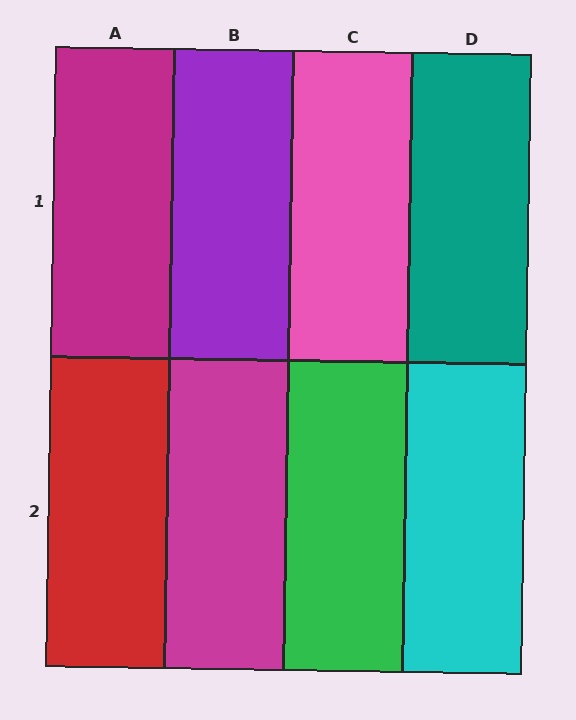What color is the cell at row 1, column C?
Pink.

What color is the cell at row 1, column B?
Purple.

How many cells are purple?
1 cell is purple.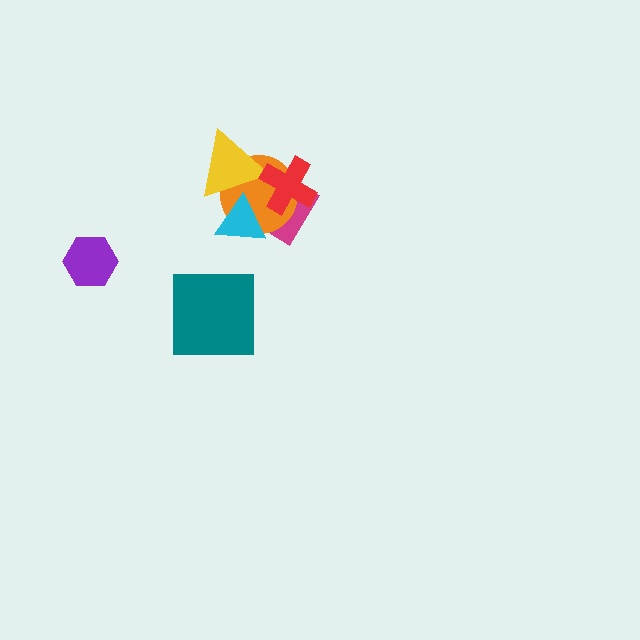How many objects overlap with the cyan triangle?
3 objects overlap with the cyan triangle.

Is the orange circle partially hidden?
Yes, it is partially covered by another shape.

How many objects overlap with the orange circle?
4 objects overlap with the orange circle.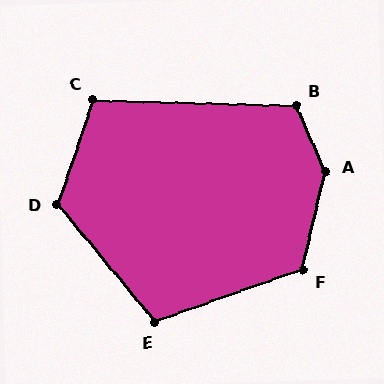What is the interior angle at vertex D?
Approximately 122 degrees (obtuse).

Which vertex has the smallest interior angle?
C, at approximately 107 degrees.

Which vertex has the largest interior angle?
A, at approximately 143 degrees.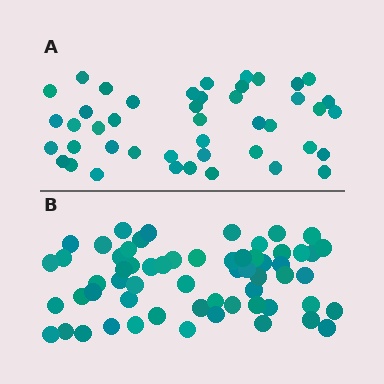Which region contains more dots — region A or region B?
Region B (the bottom region) has more dots.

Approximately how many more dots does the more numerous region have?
Region B has approximately 15 more dots than region A.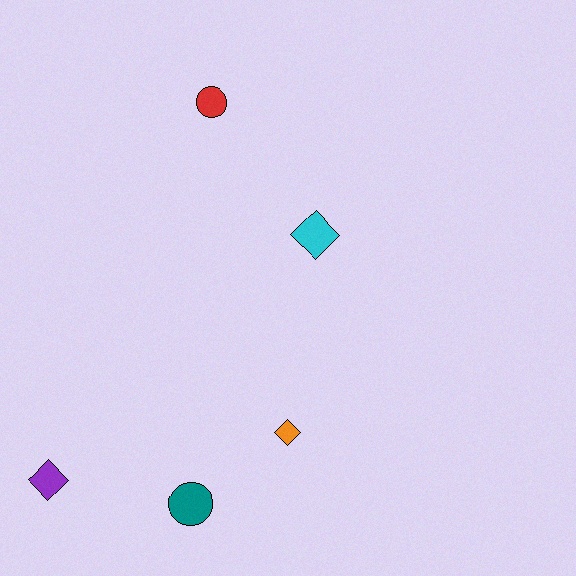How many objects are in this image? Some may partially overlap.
There are 5 objects.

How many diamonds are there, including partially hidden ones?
There are 3 diamonds.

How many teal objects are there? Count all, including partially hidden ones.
There is 1 teal object.